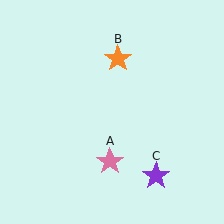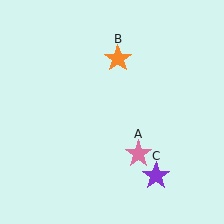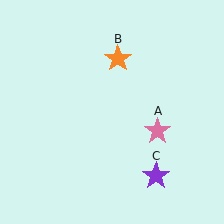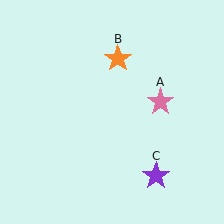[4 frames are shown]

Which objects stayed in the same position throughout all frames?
Orange star (object B) and purple star (object C) remained stationary.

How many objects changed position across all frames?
1 object changed position: pink star (object A).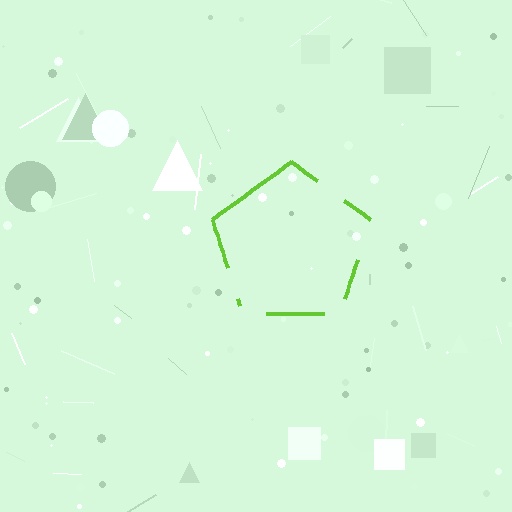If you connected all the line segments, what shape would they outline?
They would outline a pentagon.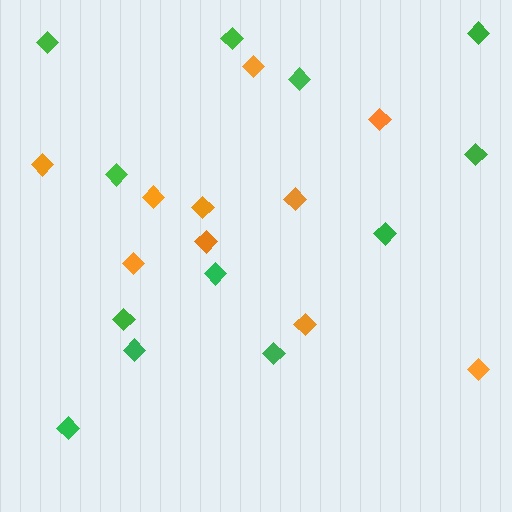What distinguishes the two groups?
There are 2 groups: one group of orange diamonds (10) and one group of green diamonds (12).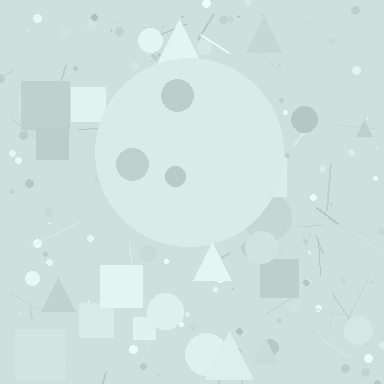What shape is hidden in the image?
A circle is hidden in the image.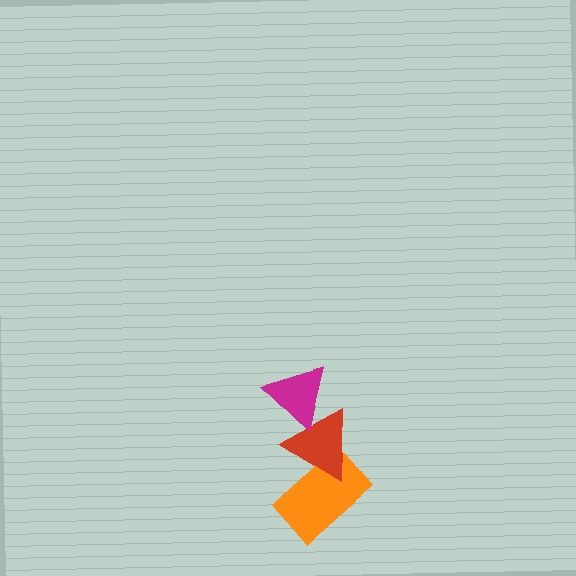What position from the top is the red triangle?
The red triangle is 2nd from the top.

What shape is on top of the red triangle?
The magenta triangle is on top of the red triangle.